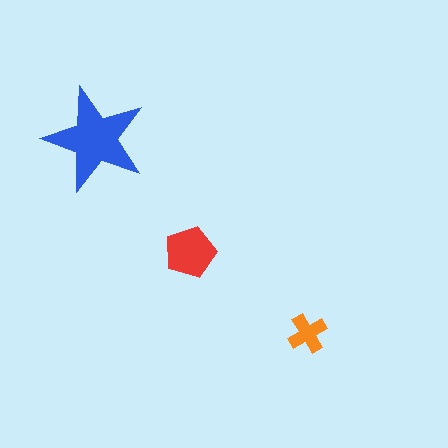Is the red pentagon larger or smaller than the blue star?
Smaller.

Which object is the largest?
The blue star.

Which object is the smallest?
The orange cross.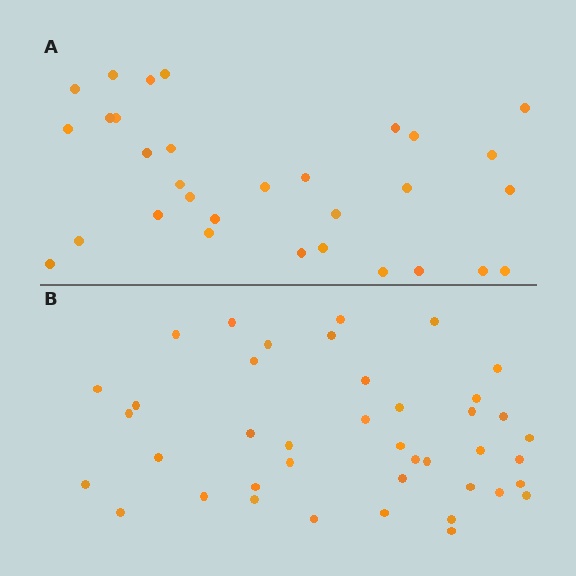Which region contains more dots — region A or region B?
Region B (the bottom region) has more dots.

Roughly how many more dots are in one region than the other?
Region B has roughly 10 or so more dots than region A.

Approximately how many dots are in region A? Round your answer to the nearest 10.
About 30 dots. (The exact count is 31, which rounds to 30.)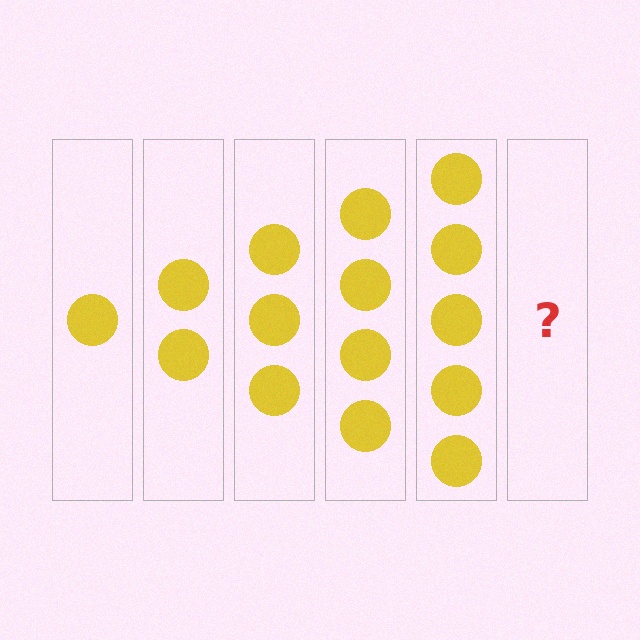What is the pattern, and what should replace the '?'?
The pattern is that each step adds one more circle. The '?' should be 6 circles.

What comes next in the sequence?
The next element should be 6 circles.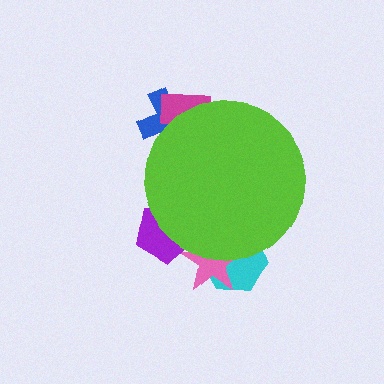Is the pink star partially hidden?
Yes, the pink star is partially hidden behind the lime circle.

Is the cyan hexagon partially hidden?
Yes, the cyan hexagon is partially hidden behind the lime circle.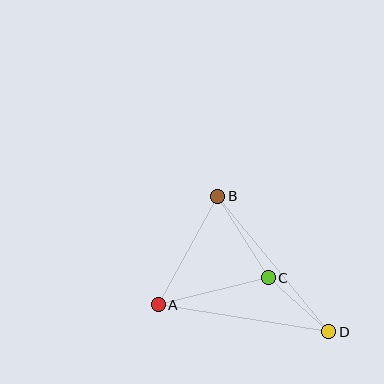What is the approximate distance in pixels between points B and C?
The distance between B and C is approximately 96 pixels.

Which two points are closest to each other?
Points C and D are closest to each other.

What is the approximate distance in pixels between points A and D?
The distance between A and D is approximately 173 pixels.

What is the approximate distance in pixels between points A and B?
The distance between A and B is approximately 124 pixels.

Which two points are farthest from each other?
Points B and D are farthest from each other.